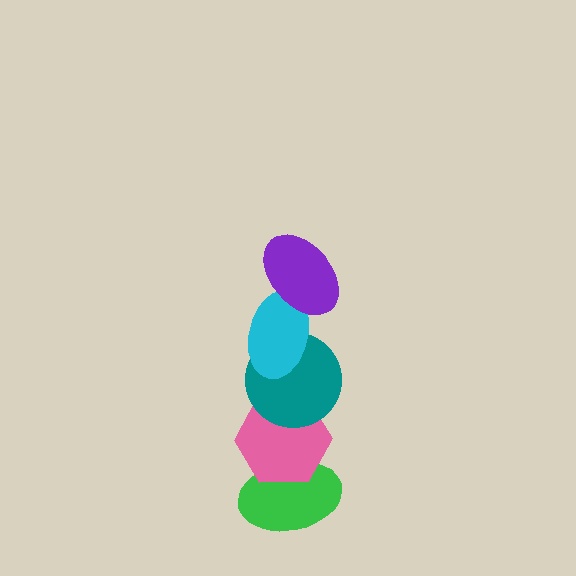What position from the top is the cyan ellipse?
The cyan ellipse is 2nd from the top.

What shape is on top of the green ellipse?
The pink hexagon is on top of the green ellipse.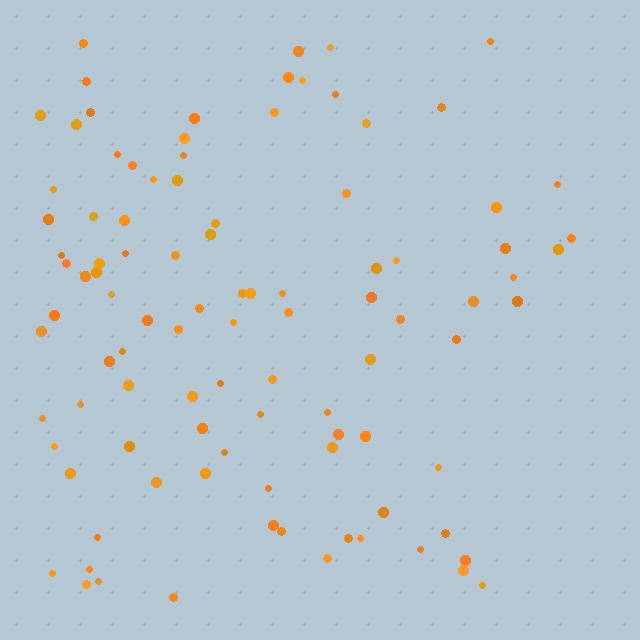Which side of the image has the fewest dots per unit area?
The right.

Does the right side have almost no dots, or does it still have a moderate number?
Still a moderate number, just noticeably fewer than the left.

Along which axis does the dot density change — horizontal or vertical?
Horizontal.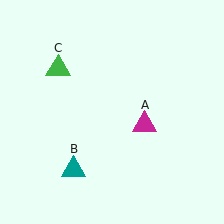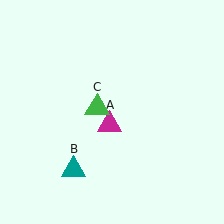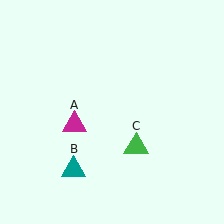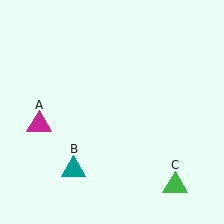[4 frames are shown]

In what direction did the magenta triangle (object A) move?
The magenta triangle (object A) moved left.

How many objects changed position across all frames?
2 objects changed position: magenta triangle (object A), green triangle (object C).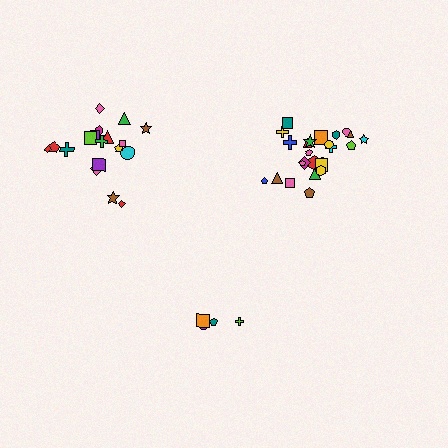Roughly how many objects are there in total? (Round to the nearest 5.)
Roughly 45 objects in total.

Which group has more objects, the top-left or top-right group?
The top-right group.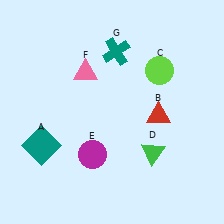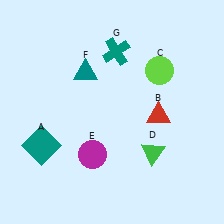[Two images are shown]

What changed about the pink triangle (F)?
In Image 1, F is pink. In Image 2, it changed to teal.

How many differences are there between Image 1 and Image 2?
There is 1 difference between the two images.